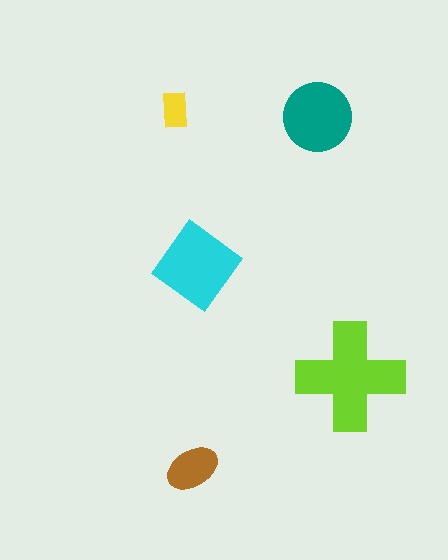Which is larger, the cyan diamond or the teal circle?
The cyan diamond.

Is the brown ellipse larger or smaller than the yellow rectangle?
Larger.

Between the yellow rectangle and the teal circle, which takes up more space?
The teal circle.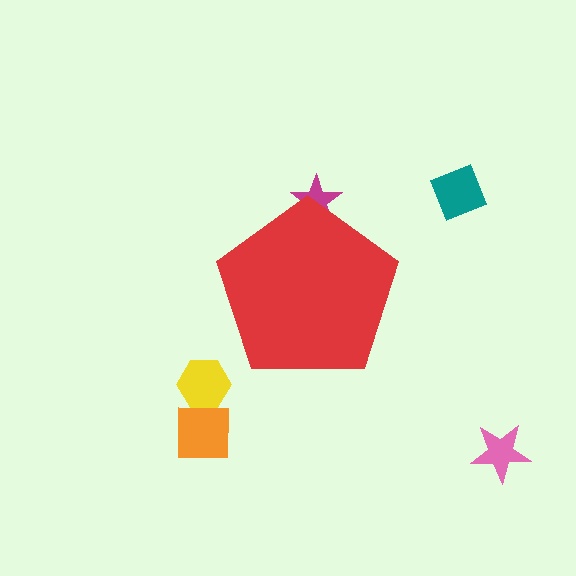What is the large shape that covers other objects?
A red pentagon.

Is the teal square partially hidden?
No, the teal square is fully visible.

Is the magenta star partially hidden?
Yes, the magenta star is partially hidden behind the red pentagon.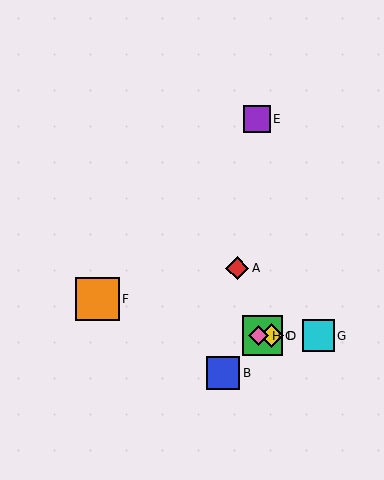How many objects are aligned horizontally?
4 objects (C, D, G, H) are aligned horizontally.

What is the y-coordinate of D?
Object D is at y≈336.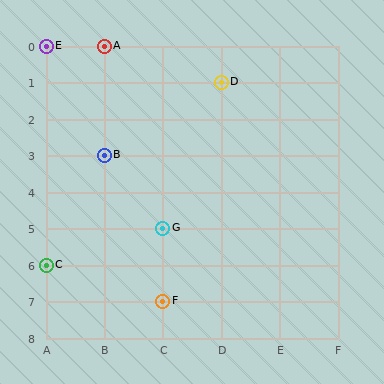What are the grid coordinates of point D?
Point D is at grid coordinates (D, 1).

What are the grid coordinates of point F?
Point F is at grid coordinates (C, 7).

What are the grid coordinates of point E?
Point E is at grid coordinates (A, 0).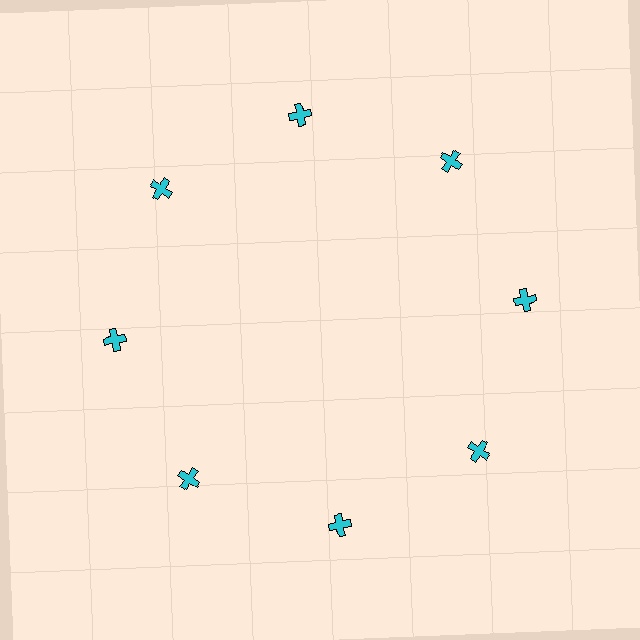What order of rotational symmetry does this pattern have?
This pattern has 8-fold rotational symmetry.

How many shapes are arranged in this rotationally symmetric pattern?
There are 8 shapes, arranged in 8 groups of 1.